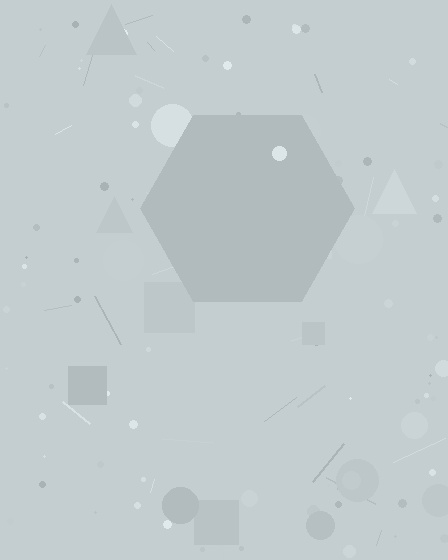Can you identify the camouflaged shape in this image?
The camouflaged shape is a hexagon.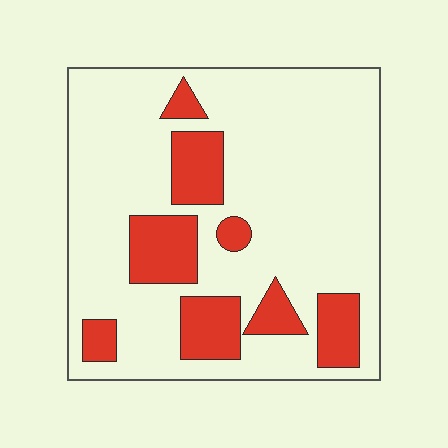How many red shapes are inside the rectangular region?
8.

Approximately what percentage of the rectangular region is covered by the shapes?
Approximately 20%.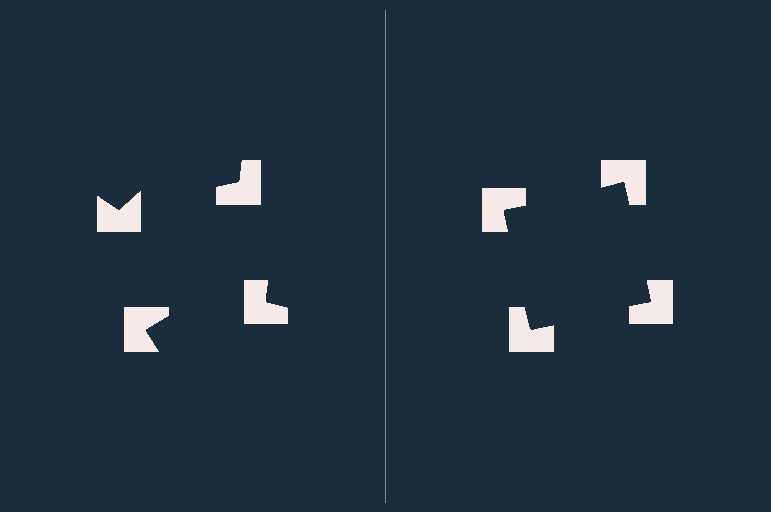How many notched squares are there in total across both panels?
8 — 4 on each side.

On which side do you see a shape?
An illusory square appears on the right side. On the left side the wedge cuts are rotated, so no coherent shape forms.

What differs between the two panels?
The notched squares are positioned identically on both sides; only the wedge orientations differ. On the right they align to a square; on the left they are misaligned.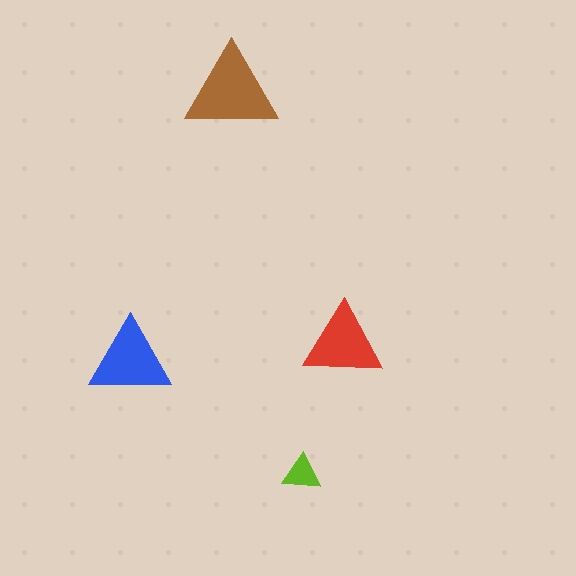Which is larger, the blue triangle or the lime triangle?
The blue one.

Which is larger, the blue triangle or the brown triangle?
The brown one.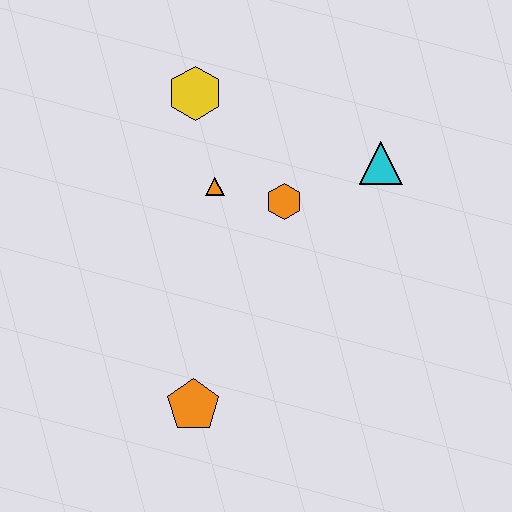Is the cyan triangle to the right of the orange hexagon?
Yes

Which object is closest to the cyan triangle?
The orange hexagon is closest to the cyan triangle.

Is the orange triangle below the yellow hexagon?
Yes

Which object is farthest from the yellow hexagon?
The orange pentagon is farthest from the yellow hexagon.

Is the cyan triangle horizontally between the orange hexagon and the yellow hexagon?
No